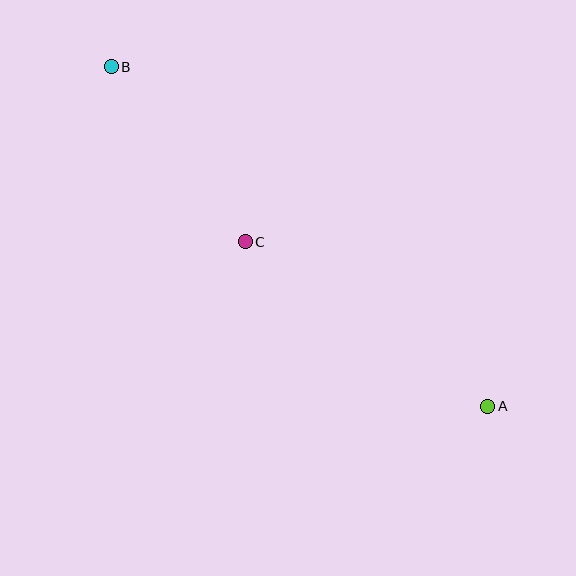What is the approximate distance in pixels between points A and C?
The distance between A and C is approximately 293 pixels.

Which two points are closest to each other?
Points B and C are closest to each other.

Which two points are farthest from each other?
Points A and B are farthest from each other.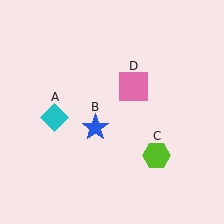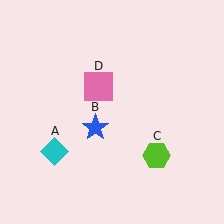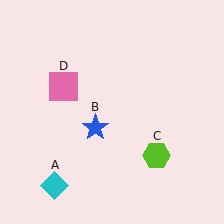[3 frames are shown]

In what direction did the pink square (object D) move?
The pink square (object D) moved left.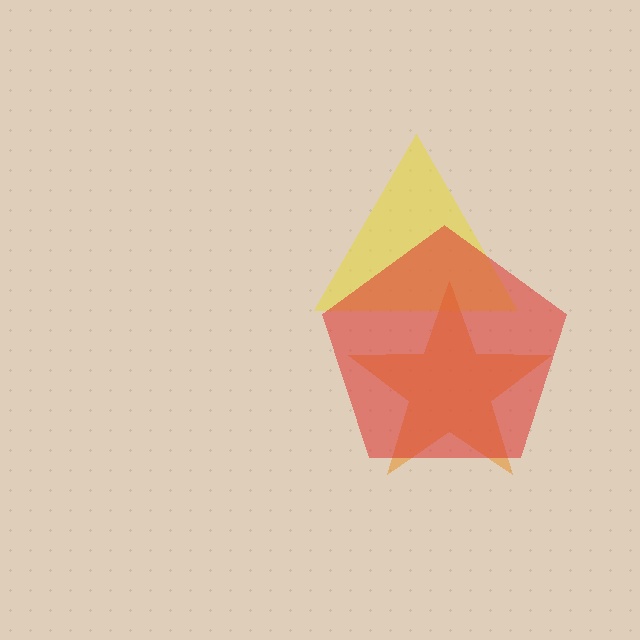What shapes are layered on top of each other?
The layered shapes are: a yellow triangle, an orange star, a red pentagon.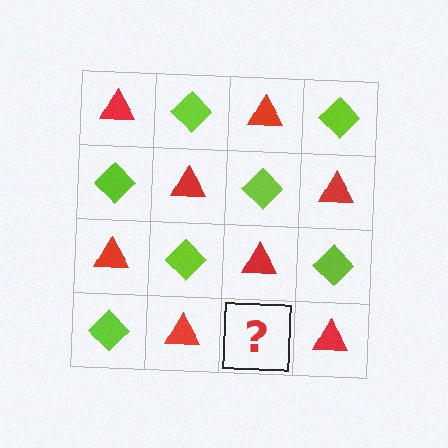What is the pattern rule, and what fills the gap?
The rule is that it alternates red triangle and lime diamond in a checkerboard pattern. The gap should be filled with a lime diamond.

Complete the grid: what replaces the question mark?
The question mark should be replaced with a lime diamond.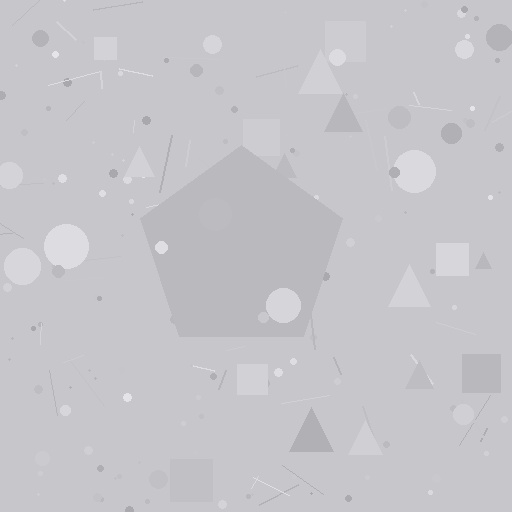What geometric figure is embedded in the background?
A pentagon is embedded in the background.